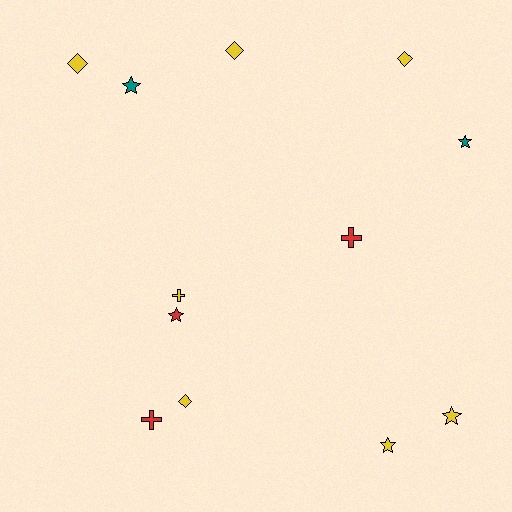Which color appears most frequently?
Yellow, with 7 objects.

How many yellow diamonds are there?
There are 4 yellow diamonds.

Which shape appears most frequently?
Star, with 5 objects.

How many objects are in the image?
There are 12 objects.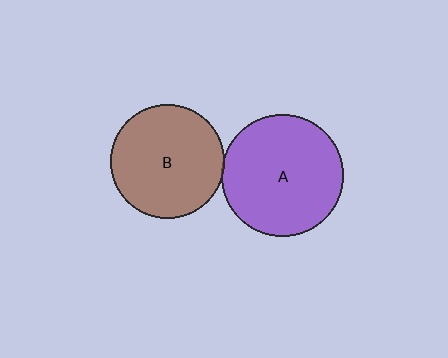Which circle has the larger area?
Circle A (purple).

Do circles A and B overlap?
Yes.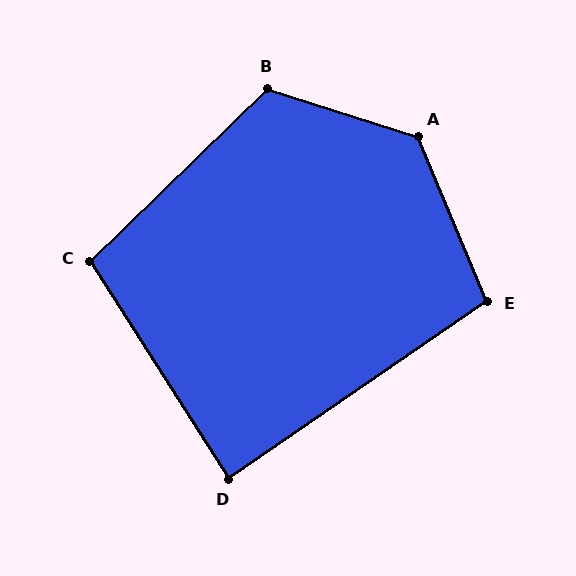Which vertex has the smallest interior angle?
D, at approximately 88 degrees.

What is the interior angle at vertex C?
Approximately 102 degrees (obtuse).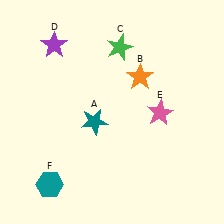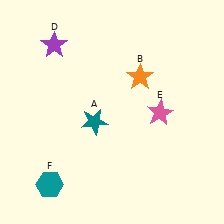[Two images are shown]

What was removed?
The green star (C) was removed in Image 2.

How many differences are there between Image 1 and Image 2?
There is 1 difference between the two images.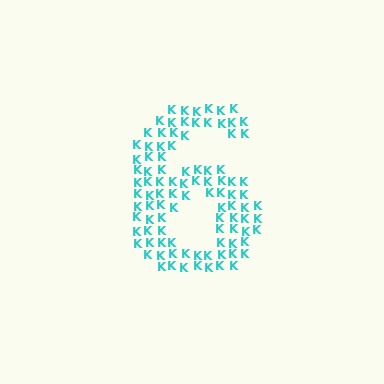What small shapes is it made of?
It is made of small letter K's.